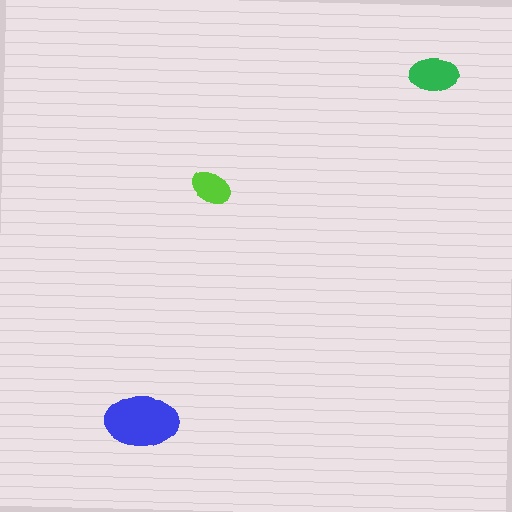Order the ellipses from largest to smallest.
the blue one, the green one, the lime one.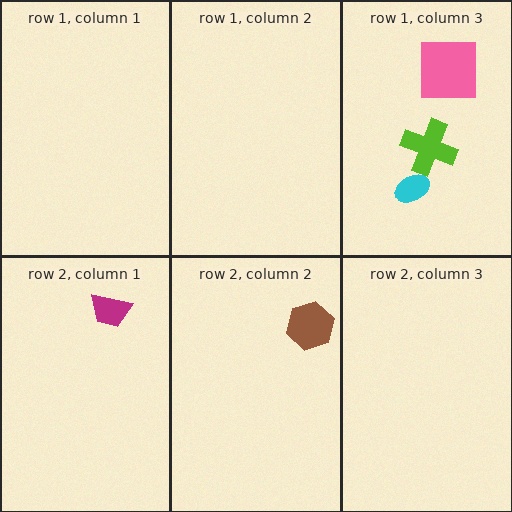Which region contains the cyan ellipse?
The row 1, column 3 region.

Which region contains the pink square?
The row 1, column 3 region.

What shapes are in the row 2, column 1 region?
The magenta trapezoid.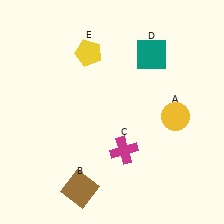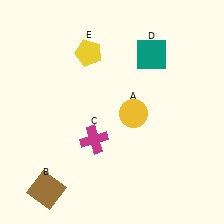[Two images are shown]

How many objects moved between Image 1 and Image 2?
3 objects moved between the two images.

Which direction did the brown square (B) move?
The brown square (B) moved left.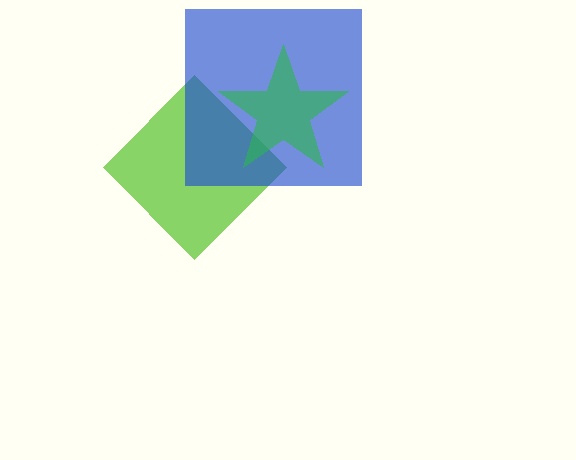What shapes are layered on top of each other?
The layered shapes are: a lime diamond, a blue square, a green star.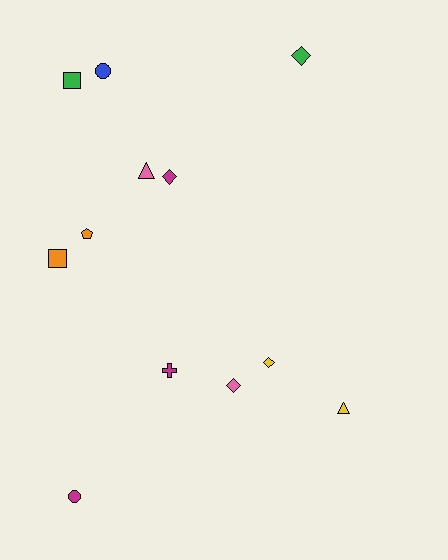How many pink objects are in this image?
There are 2 pink objects.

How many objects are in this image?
There are 12 objects.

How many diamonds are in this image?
There are 4 diamonds.